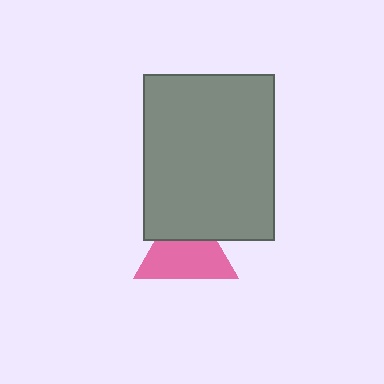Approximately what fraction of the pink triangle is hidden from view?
Roughly 35% of the pink triangle is hidden behind the gray rectangle.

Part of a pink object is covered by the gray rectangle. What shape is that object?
It is a triangle.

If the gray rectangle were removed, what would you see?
You would see the complete pink triangle.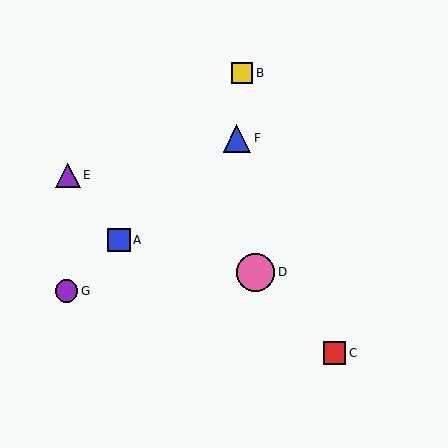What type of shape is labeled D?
Shape D is a pink circle.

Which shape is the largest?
The pink circle (labeled D) is the largest.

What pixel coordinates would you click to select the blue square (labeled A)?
Click at (119, 240) to select the blue square A.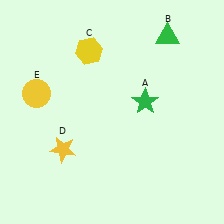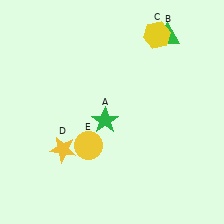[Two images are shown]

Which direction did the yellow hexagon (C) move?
The yellow hexagon (C) moved right.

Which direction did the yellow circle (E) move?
The yellow circle (E) moved down.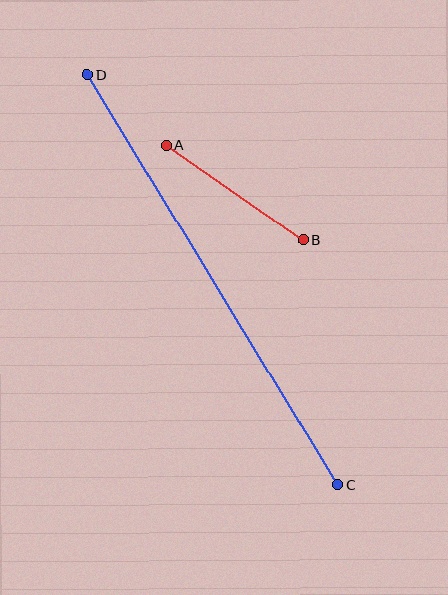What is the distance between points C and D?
The distance is approximately 481 pixels.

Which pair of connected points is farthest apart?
Points C and D are farthest apart.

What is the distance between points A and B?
The distance is approximately 166 pixels.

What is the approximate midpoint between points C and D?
The midpoint is at approximately (213, 280) pixels.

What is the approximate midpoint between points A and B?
The midpoint is at approximately (234, 193) pixels.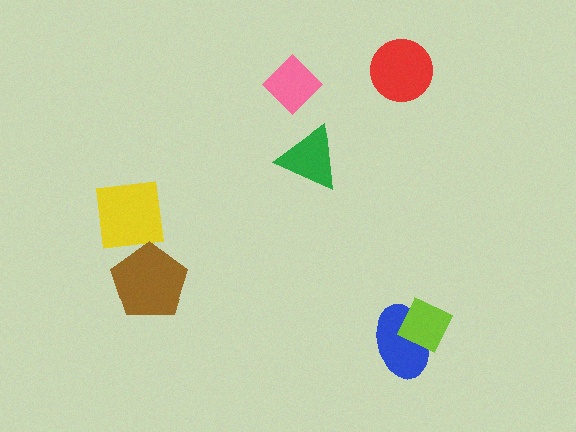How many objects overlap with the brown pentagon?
0 objects overlap with the brown pentagon.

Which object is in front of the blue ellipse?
The lime diamond is in front of the blue ellipse.